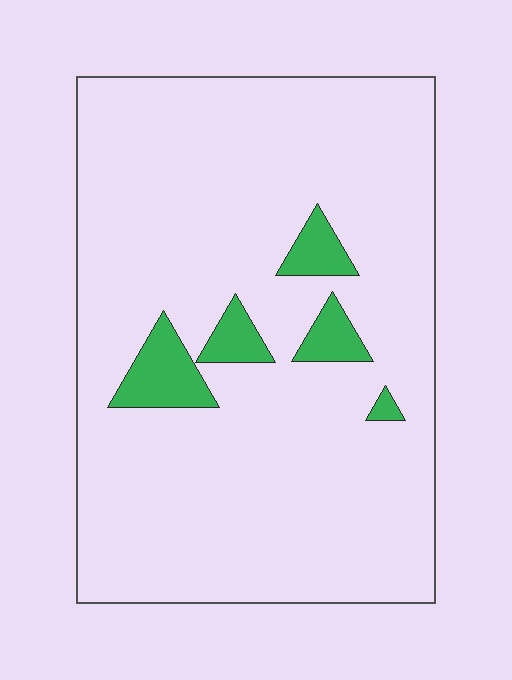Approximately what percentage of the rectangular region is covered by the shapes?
Approximately 10%.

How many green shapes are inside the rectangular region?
5.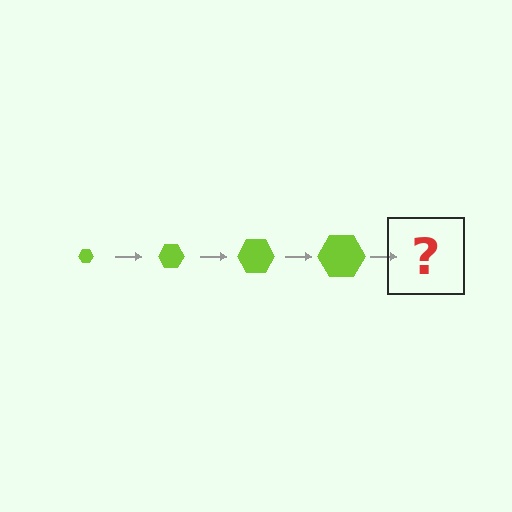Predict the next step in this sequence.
The next step is a lime hexagon, larger than the previous one.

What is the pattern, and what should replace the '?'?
The pattern is that the hexagon gets progressively larger each step. The '?' should be a lime hexagon, larger than the previous one.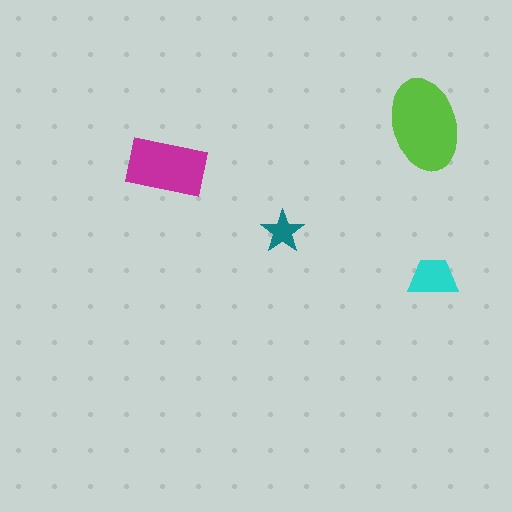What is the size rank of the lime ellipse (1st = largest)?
1st.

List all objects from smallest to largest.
The teal star, the cyan trapezoid, the magenta rectangle, the lime ellipse.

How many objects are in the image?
There are 4 objects in the image.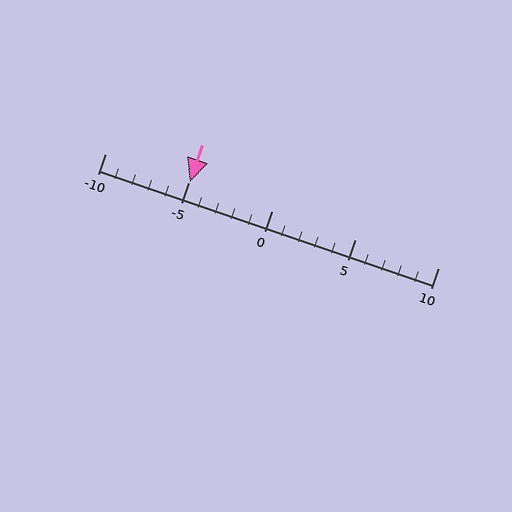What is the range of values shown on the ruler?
The ruler shows values from -10 to 10.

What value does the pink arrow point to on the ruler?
The pink arrow points to approximately -5.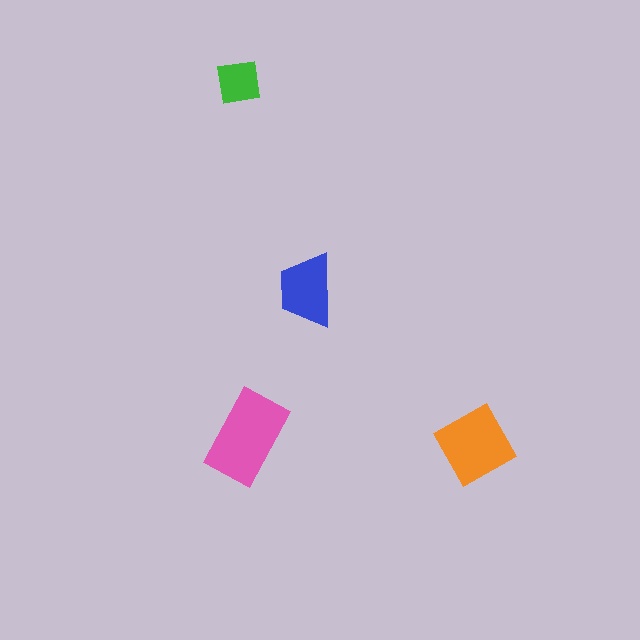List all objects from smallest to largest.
The green square, the blue trapezoid, the orange diamond, the pink rectangle.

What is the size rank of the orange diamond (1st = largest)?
2nd.